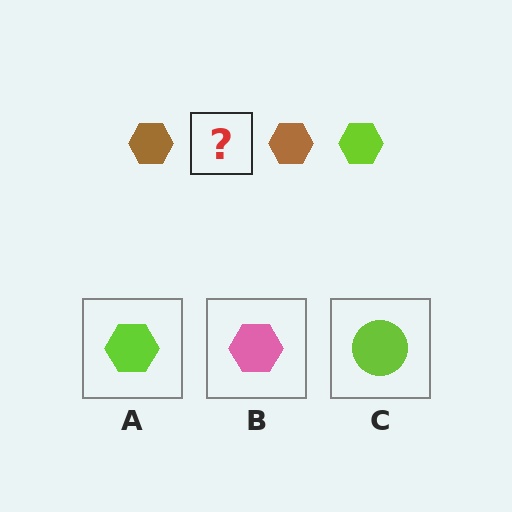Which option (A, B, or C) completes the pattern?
A.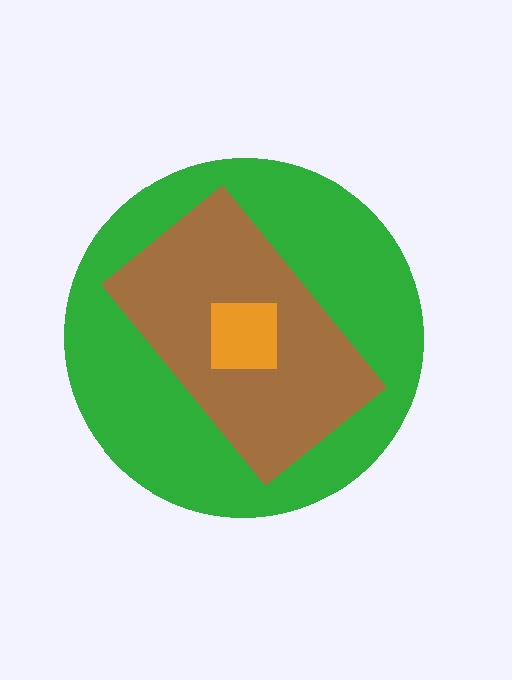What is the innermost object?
The orange square.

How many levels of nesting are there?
3.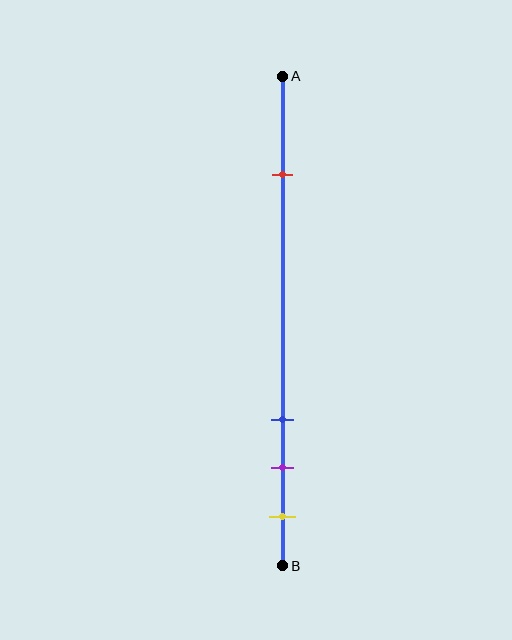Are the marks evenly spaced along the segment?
No, the marks are not evenly spaced.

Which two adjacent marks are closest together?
The purple and yellow marks are the closest adjacent pair.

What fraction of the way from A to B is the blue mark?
The blue mark is approximately 70% (0.7) of the way from A to B.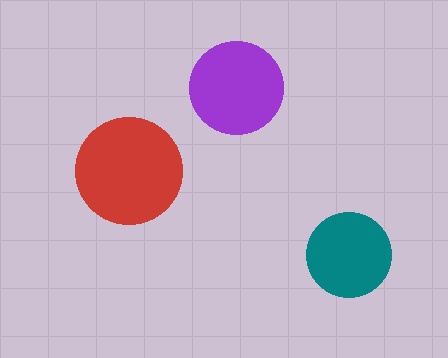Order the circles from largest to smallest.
the red one, the purple one, the teal one.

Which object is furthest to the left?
The red circle is leftmost.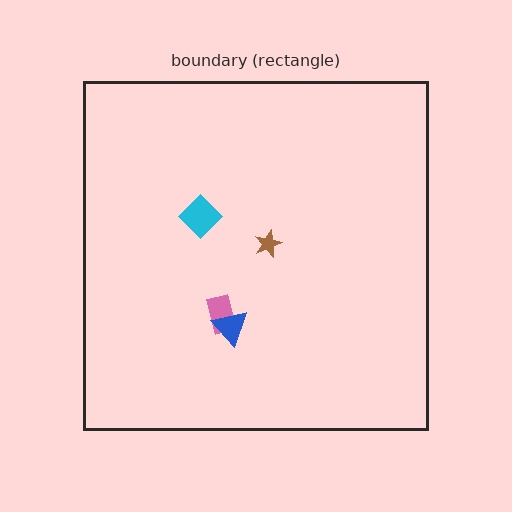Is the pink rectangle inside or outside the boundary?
Inside.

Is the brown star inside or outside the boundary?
Inside.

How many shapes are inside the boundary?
4 inside, 0 outside.